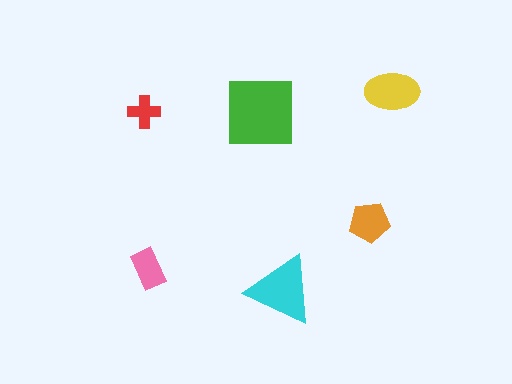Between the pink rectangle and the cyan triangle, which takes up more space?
The cyan triangle.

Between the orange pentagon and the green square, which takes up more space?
The green square.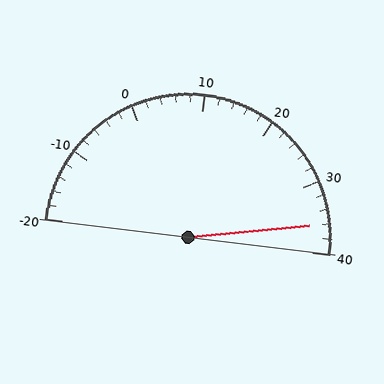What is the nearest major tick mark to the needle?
The nearest major tick mark is 40.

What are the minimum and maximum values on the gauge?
The gauge ranges from -20 to 40.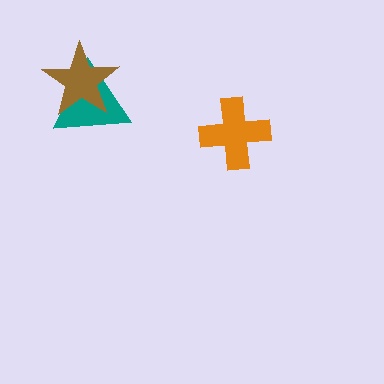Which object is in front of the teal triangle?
The brown star is in front of the teal triangle.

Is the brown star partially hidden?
No, no other shape covers it.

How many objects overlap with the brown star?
1 object overlaps with the brown star.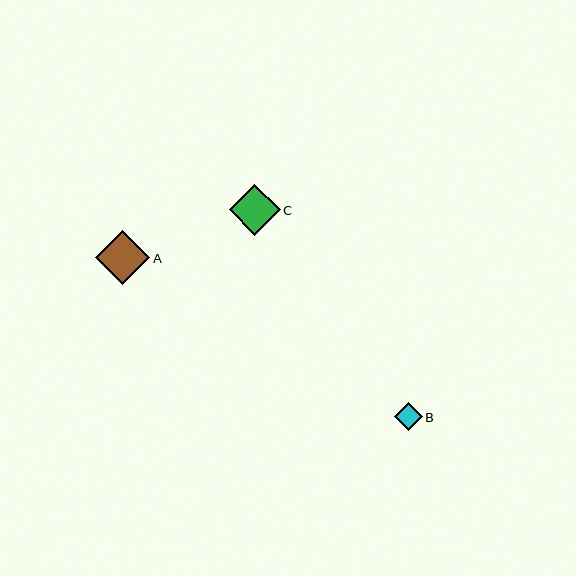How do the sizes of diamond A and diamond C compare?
Diamond A and diamond C are approximately the same size.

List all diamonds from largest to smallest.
From largest to smallest: A, C, B.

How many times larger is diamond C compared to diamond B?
Diamond C is approximately 1.8 times the size of diamond B.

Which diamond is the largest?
Diamond A is the largest with a size of approximately 54 pixels.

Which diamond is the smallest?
Diamond B is the smallest with a size of approximately 28 pixels.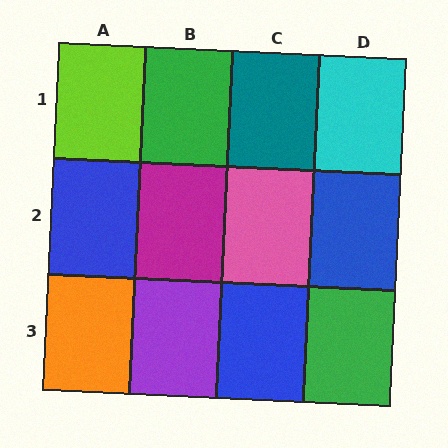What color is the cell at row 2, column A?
Blue.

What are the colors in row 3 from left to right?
Orange, purple, blue, green.